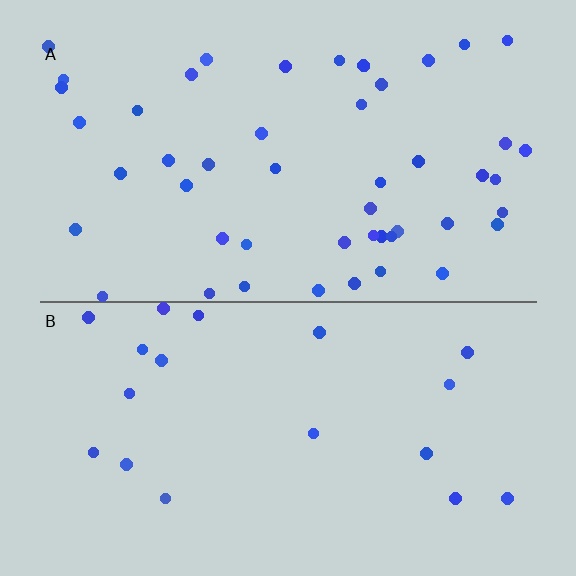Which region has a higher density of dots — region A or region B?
A (the top).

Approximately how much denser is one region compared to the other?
Approximately 2.6× — region A over region B.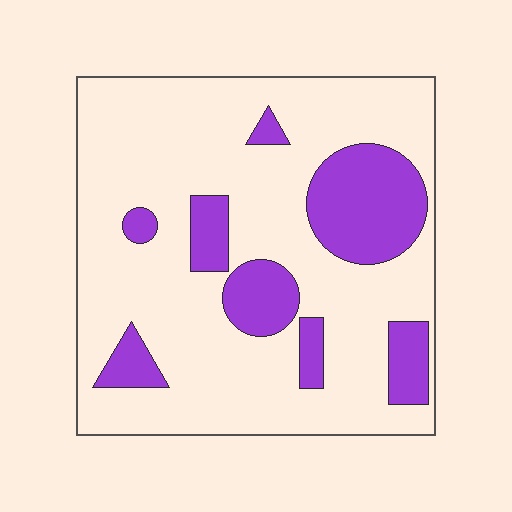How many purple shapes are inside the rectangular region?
8.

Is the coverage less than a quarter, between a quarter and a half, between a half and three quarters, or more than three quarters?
Less than a quarter.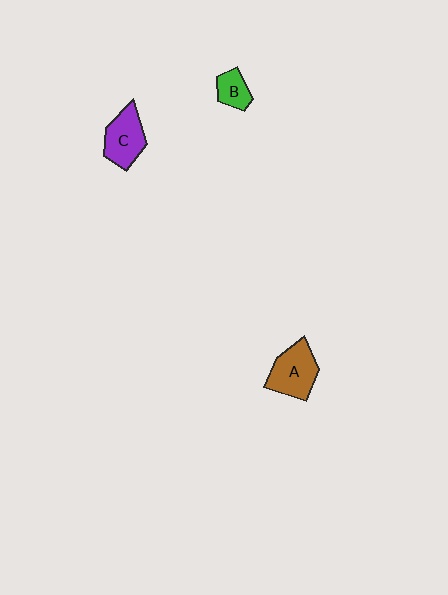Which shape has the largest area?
Shape A (brown).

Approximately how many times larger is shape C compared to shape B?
Approximately 1.8 times.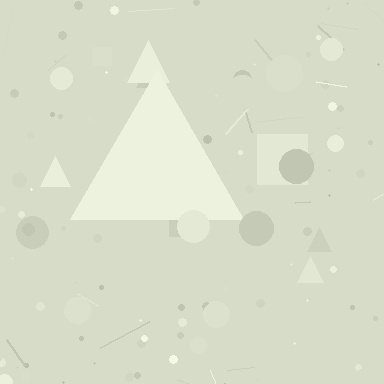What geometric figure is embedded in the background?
A triangle is embedded in the background.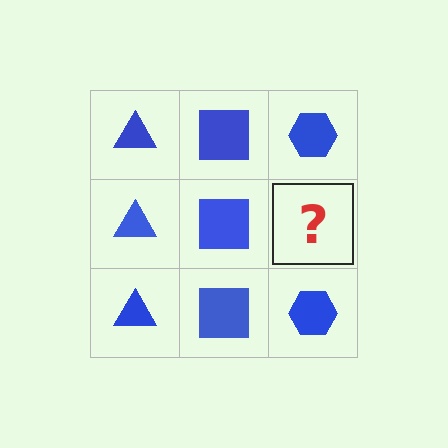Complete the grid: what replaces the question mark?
The question mark should be replaced with a blue hexagon.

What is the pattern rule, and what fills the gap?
The rule is that each column has a consistent shape. The gap should be filled with a blue hexagon.